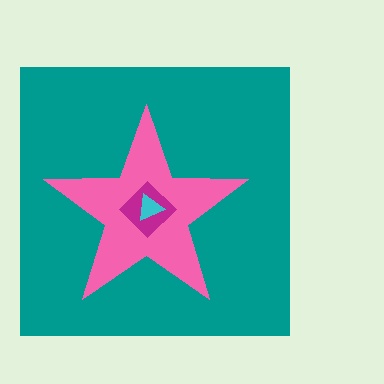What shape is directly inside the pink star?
The magenta diamond.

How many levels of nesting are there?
4.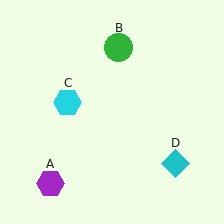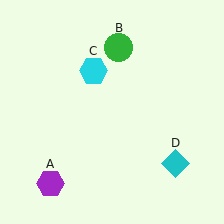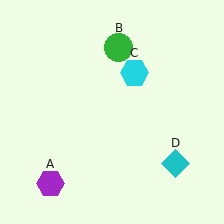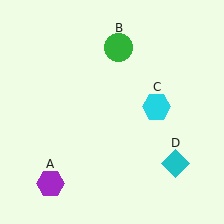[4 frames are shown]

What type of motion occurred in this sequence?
The cyan hexagon (object C) rotated clockwise around the center of the scene.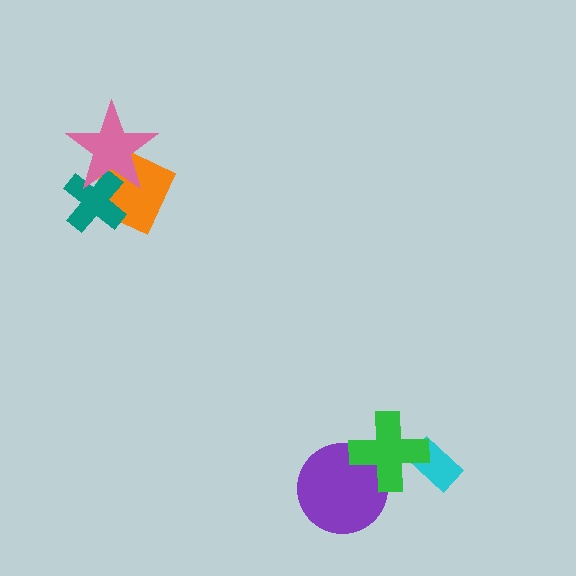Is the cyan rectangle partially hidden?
Yes, it is partially covered by another shape.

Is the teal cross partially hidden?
Yes, it is partially covered by another shape.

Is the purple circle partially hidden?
Yes, it is partially covered by another shape.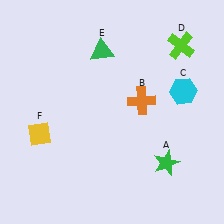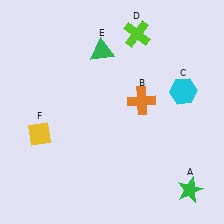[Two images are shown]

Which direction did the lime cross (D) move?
The lime cross (D) moved left.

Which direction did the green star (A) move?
The green star (A) moved down.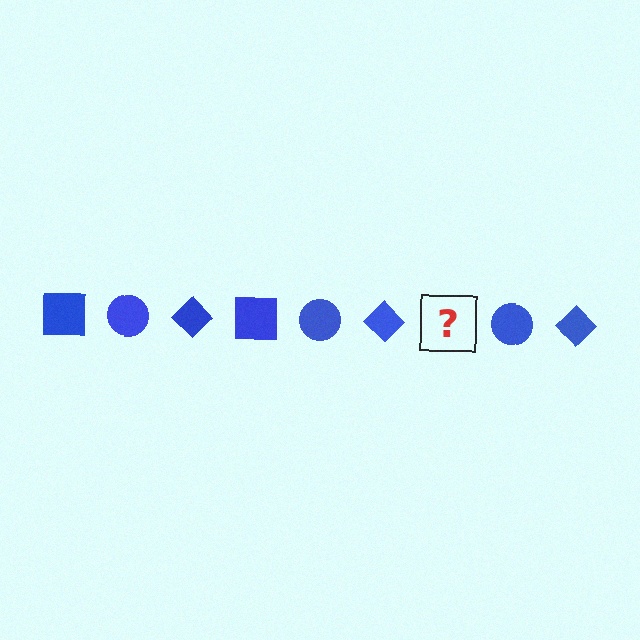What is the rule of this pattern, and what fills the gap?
The rule is that the pattern cycles through square, circle, diamond shapes in blue. The gap should be filled with a blue square.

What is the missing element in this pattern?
The missing element is a blue square.